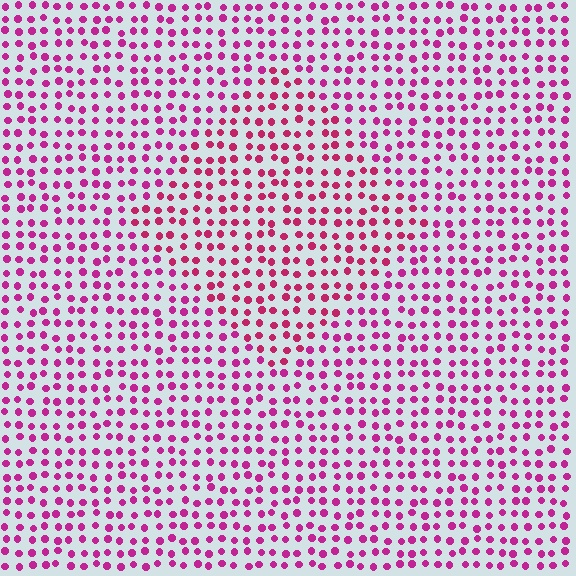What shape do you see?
I see a diamond.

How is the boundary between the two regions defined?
The boundary is defined purely by a slight shift in hue (about 17 degrees). Spacing, size, and orientation are identical on both sides.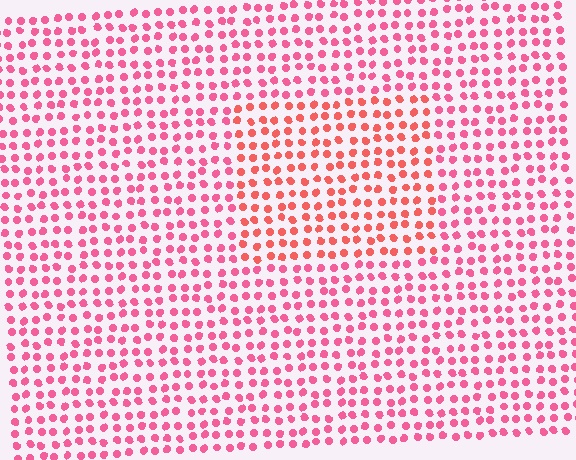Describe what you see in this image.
The image is filled with small pink elements in a uniform arrangement. A rectangle-shaped region is visible where the elements are tinted to a slightly different hue, forming a subtle color boundary.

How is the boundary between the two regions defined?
The boundary is defined purely by a slight shift in hue (about 25 degrees). Spacing, size, and orientation are identical on both sides.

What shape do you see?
I see a rectangle.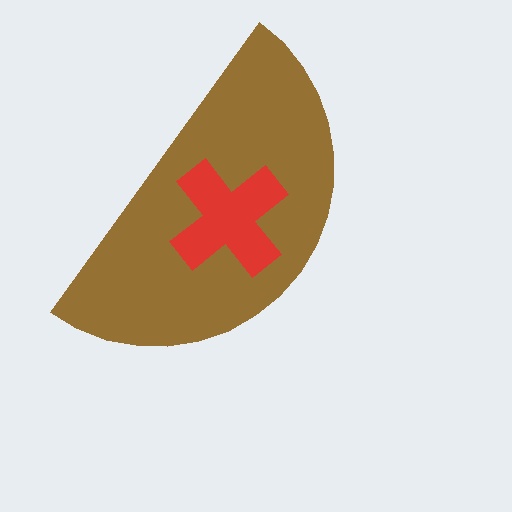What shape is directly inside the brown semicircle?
The red cross.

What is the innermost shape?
The red cross.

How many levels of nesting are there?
2.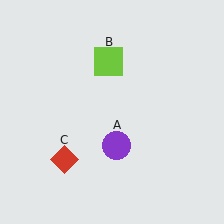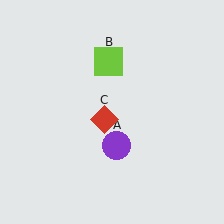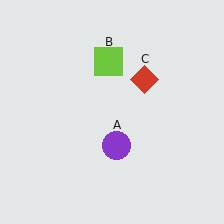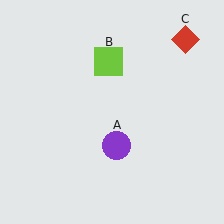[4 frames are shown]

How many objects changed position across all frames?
1 object changed position: red diamond (object C).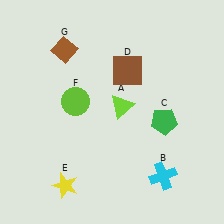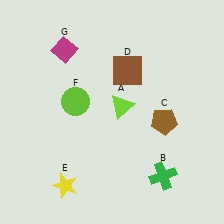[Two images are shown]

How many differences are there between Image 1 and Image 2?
There are 3 differences between the two images.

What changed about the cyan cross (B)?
In Image 1, B is cyan. In Image 2, it changed to green.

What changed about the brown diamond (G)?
In Image 1, G is brown. In Image 2, it changed to magenta.